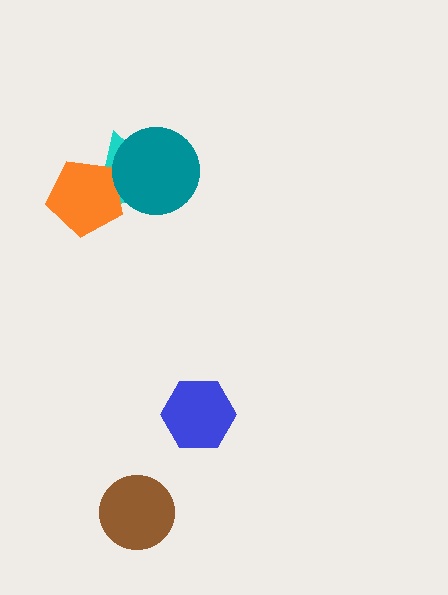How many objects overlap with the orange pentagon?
2 objects overlap with the orange pentagon.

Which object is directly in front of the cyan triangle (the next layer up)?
The orange pentagon is directly in front of the cyan triangle.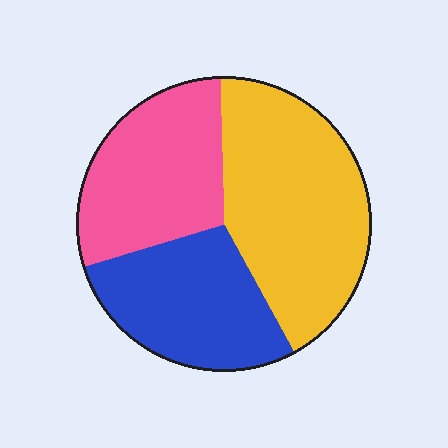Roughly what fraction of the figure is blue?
Blue covers roughly 30% of the figure.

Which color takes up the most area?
Yellow, at roughly 40%.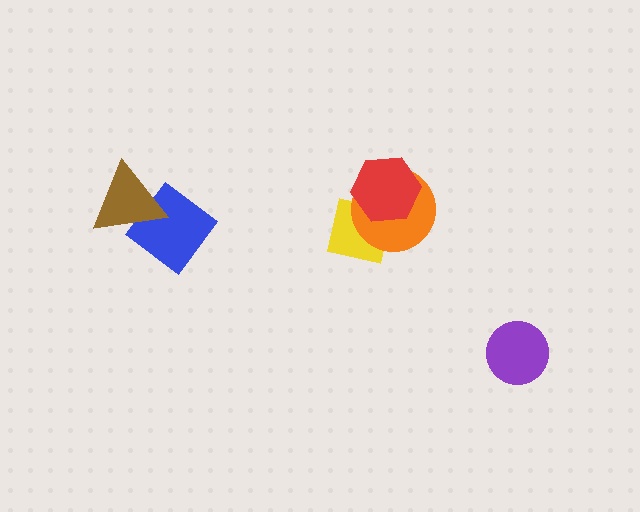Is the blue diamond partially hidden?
Yes, it is partially covered by another shape.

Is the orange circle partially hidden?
Yes, it is partially covered by another shape.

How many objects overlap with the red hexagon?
2 objects overlap with the red hexagon.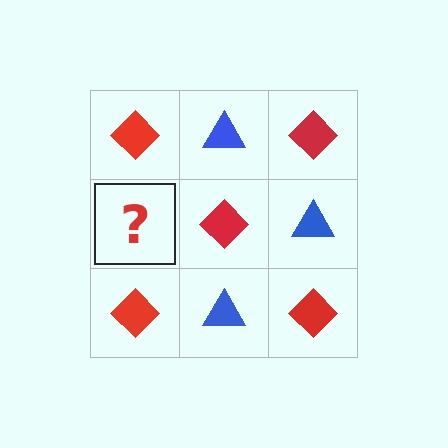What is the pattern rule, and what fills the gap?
The rule is that it alternates red diamond and blue triangle in a checkerboard pattern. The gap should be filled with a blue triangle.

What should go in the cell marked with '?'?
The missing cell should contain a blue triangle.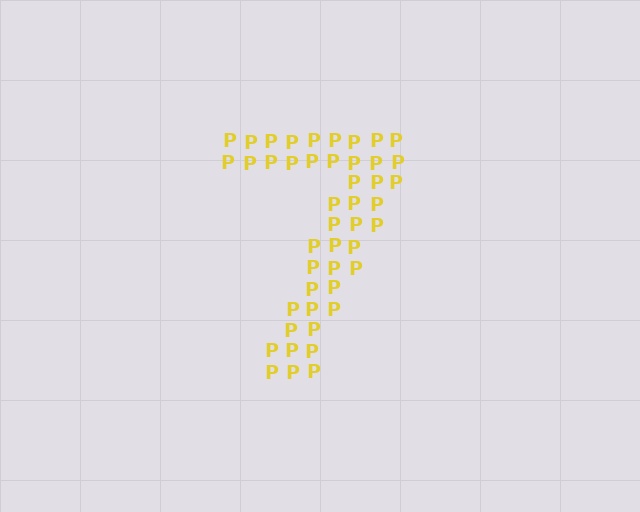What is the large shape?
The large shape is the digit 7.